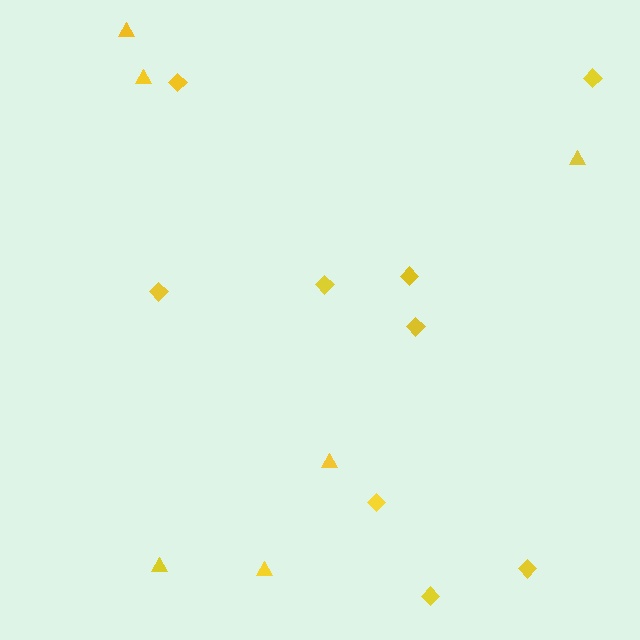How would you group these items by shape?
There are 2 groups: one group of triangles (6) and one group of diamonds (9).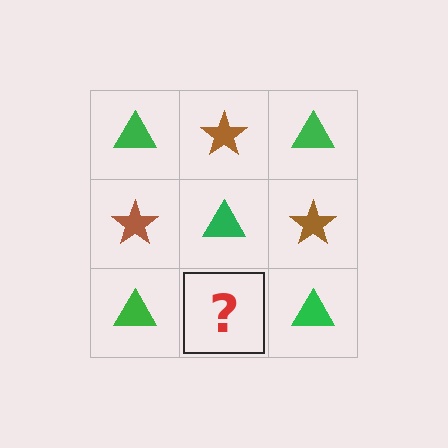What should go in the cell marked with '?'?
The missing cell should contain a brown star.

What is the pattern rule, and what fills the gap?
The rule is that it alternates green triangle and brown star in a checkerboard pattern. The gap should be filled with a brown star.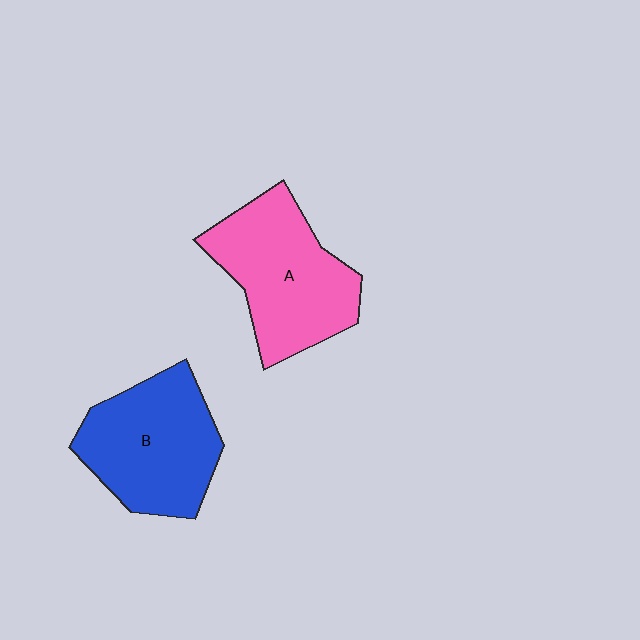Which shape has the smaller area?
Shape B (blue).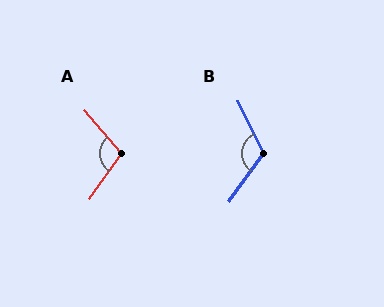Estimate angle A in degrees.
Approximately 104 degrees.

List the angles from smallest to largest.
A (104°), B (119°).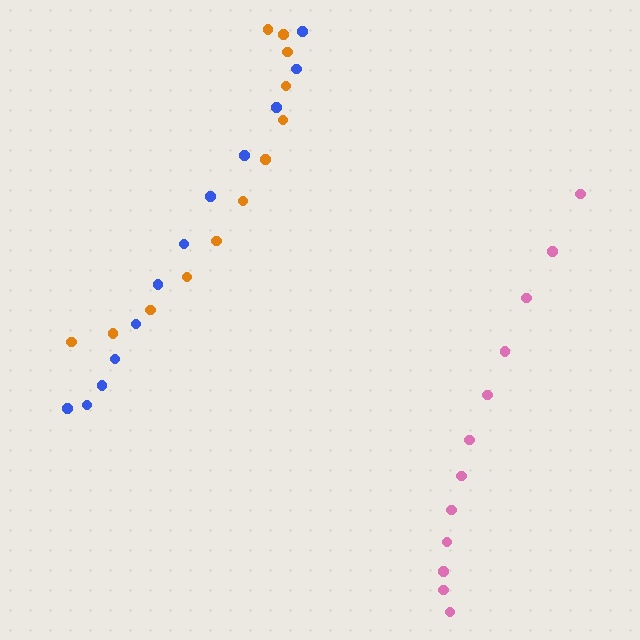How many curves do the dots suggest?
There are 3 distinct paths.